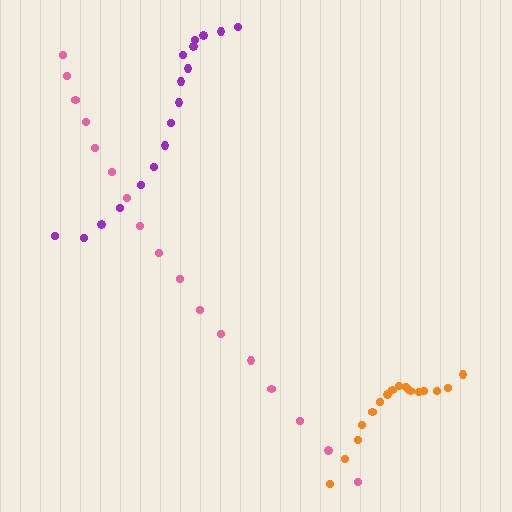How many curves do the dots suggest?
There are 3 distinct paths.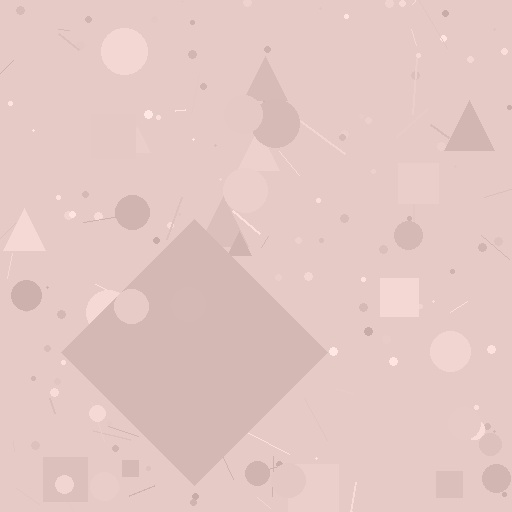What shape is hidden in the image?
A diamond is hidden in the image.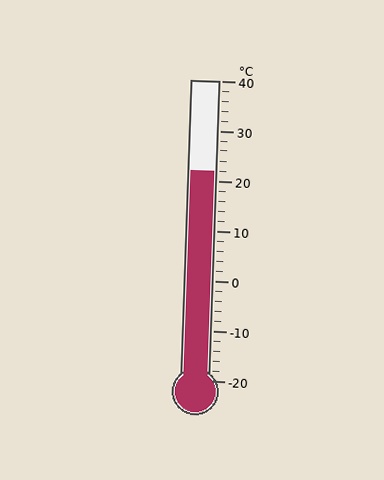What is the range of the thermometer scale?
The thermometer scale ranges from -20°C to 40°C.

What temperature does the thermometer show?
The thermometer shows approximately 22°C.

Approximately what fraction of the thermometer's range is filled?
The thermometer is filled to approximately 70% of its range.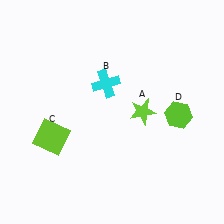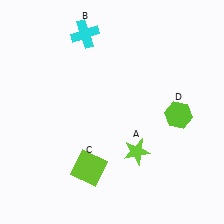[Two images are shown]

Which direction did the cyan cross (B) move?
The cyan cross (B) moved up.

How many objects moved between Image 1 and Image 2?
3 objects moved between the two images.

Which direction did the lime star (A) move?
The lime star (A) moved down.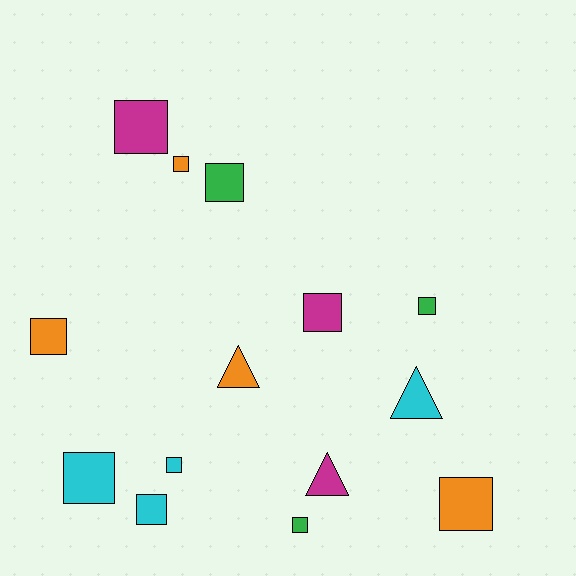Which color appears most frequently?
Orange, with 4 objects.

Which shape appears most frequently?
Square, with 11 objects.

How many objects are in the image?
There are 14 objects.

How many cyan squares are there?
There are 3 cyan squares.